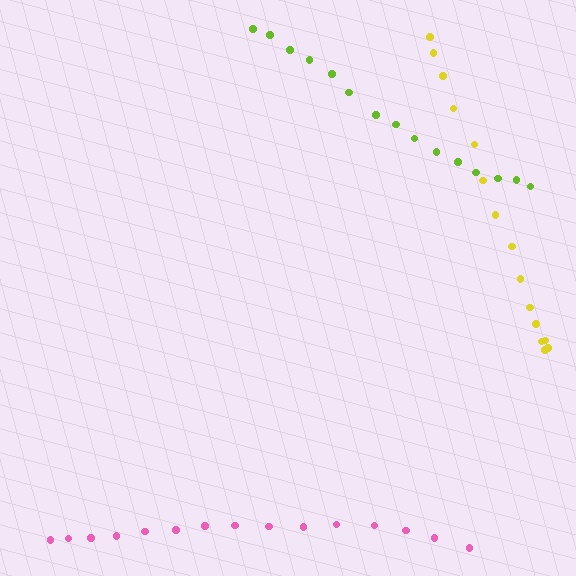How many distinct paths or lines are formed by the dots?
There are 3 distinct paths.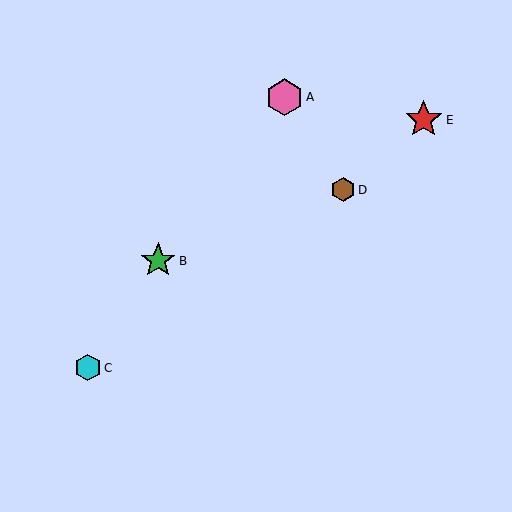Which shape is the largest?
The red star (labeled E) is the largest.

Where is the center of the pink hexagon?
The center of the pink hexagon is at (285, 97).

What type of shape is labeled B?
Shape B is a green star.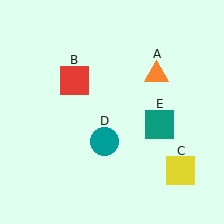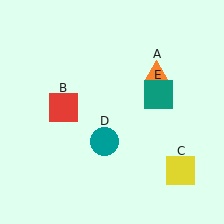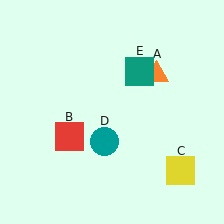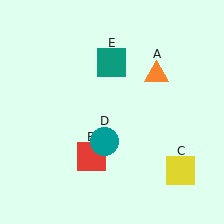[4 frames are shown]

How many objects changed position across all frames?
2 objects changed position: red square (object B), teal square (object E).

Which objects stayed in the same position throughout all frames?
Orange triangle (object A) and yellow square (object C) and teal circle (object D) remained stationary.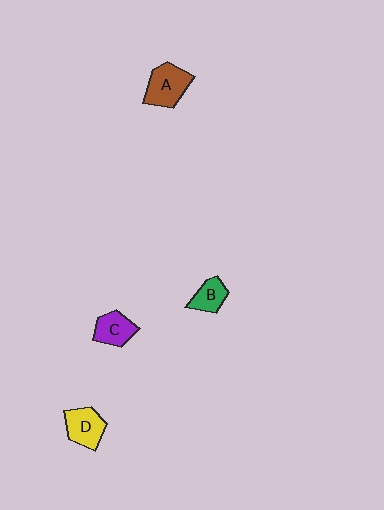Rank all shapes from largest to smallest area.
From largest to smallest: A (brown), D (yellow), C (purple), B (green).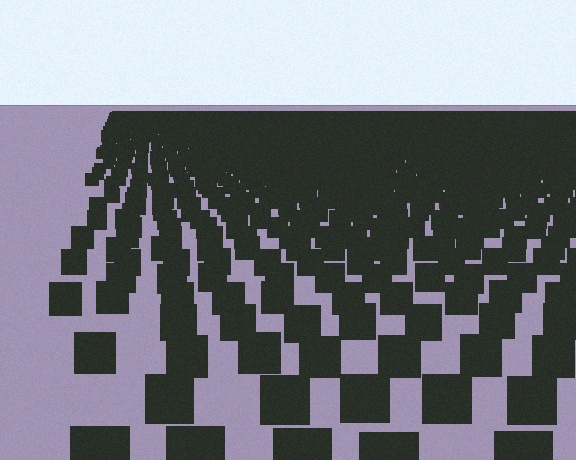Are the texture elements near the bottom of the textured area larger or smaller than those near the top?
Larger. Near the bottom, elements are closer to the viewer and appear at a bigger on-screen size.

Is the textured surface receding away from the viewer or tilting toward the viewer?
The surface is receding away from the viewer. Texture elements get smaller and denser toward the top.